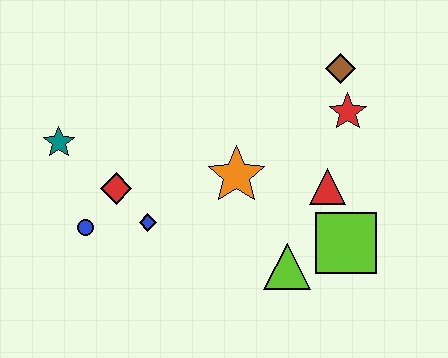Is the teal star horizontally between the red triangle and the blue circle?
No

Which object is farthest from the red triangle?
The teal star is farthest from the red triangle.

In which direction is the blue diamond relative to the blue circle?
The blue diamond is to the right of the blue circle.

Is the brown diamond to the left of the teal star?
No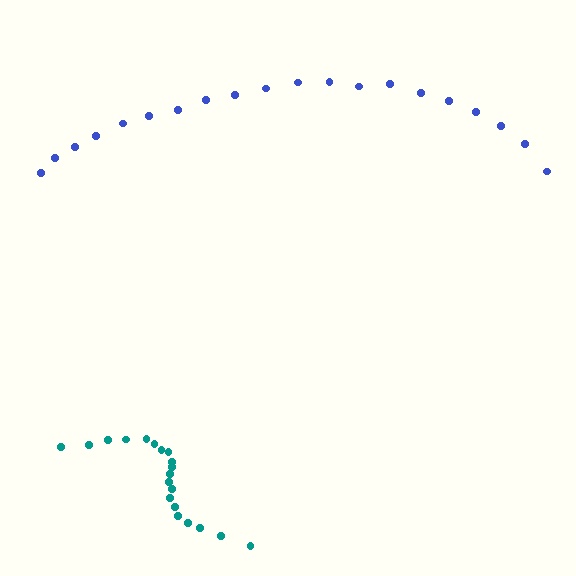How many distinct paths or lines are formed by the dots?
There are 2 distinct paths.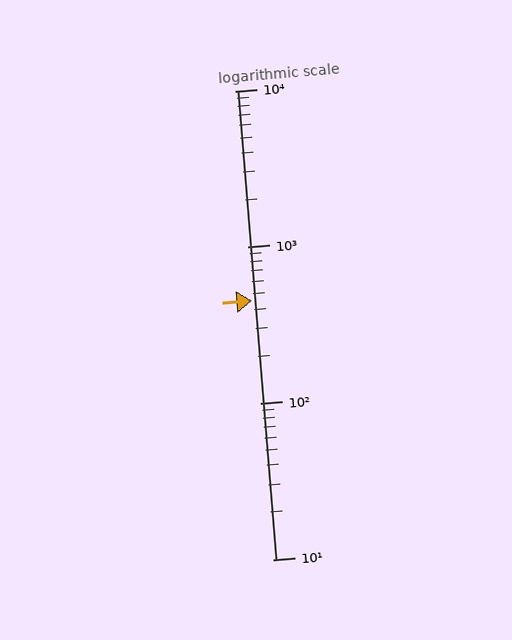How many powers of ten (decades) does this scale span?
The scale spans 3 decades, from 10 to 10000.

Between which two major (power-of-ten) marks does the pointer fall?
The pointer is between 100 and 1000.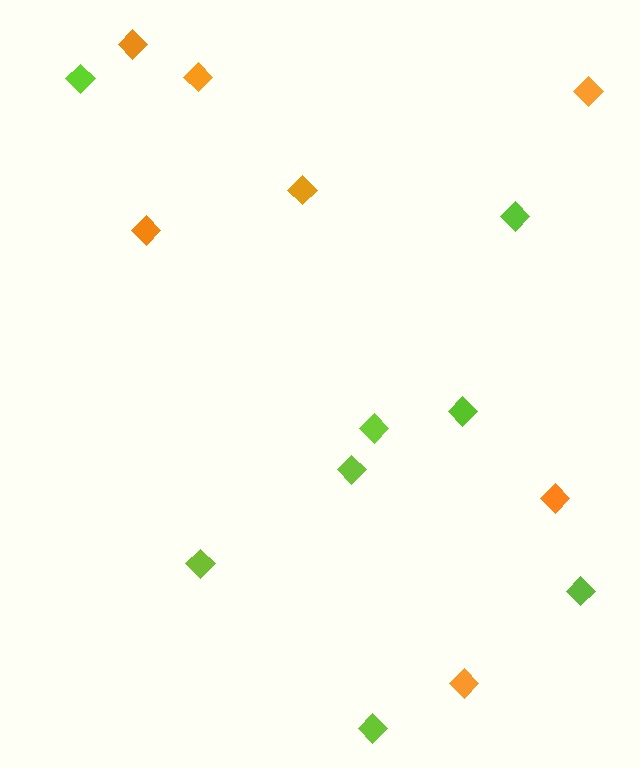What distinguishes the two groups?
There are 2 groups: one group of lime diamonds (8) and one group of orange diamonds (7).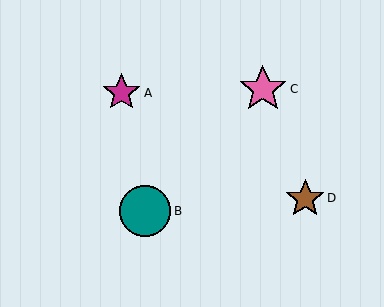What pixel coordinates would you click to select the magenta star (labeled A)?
Click at (122, 93) to select the magenta star A.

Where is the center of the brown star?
The center of the brown star is at (305, 198).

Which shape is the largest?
The teal circle (labeled B) is the largest.